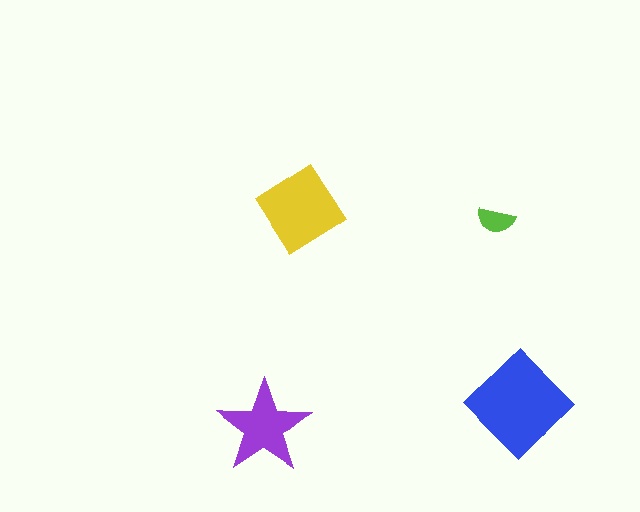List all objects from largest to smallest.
The blue diamond, the yellow diamond, the purple star, the lime semicircle.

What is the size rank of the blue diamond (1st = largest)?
1st.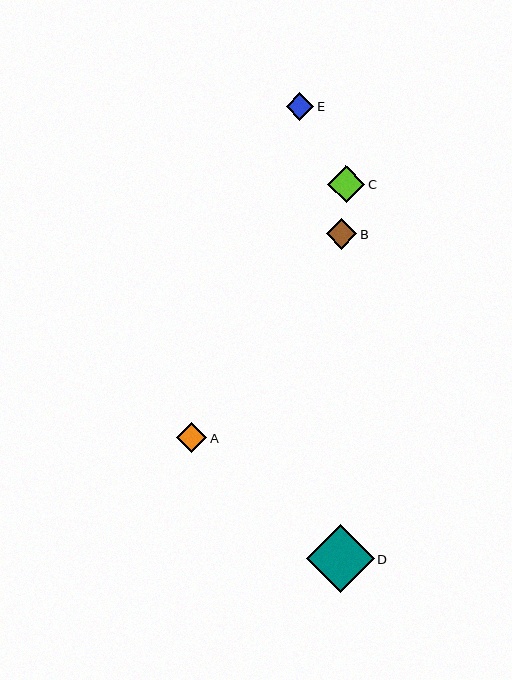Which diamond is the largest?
Diamond D is the largest with a size of approximately 68 pixels.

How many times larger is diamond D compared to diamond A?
Diamond D is approximately 2.2 times the size of diamond A.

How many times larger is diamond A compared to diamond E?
Diamond A is approximately 1.1 times the size of diamond E.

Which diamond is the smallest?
Diamond E is the smallest with a size of approximately 27 pixels.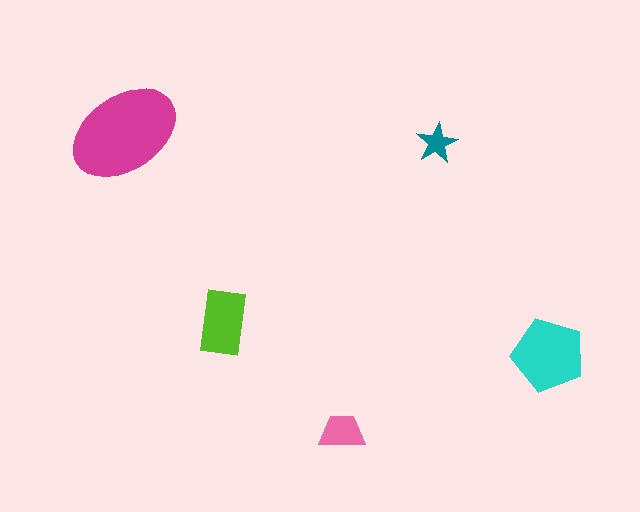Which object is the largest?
The magenta ellipse.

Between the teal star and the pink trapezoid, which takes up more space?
The pink trapezoid.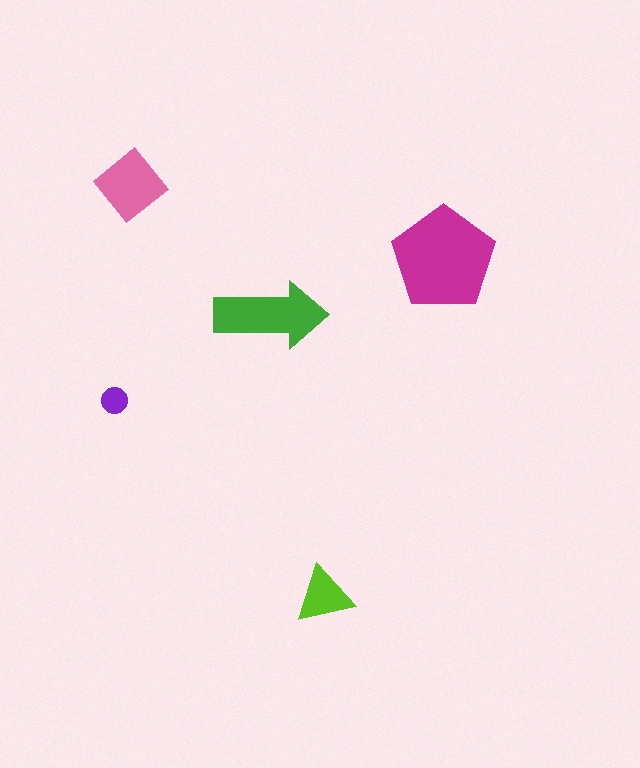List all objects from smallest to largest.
The purple circle, the lime triangle, the pink diamond, the green arrow, the magenta pentagon.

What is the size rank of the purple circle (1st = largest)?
5th.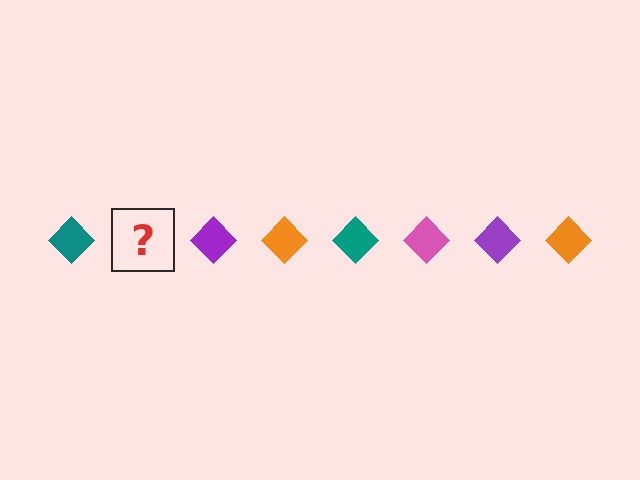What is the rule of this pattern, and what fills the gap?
The rule is that the pattern cycles through teal, pink, purple, orange diamonds. The gap should be filled with a pink diamond.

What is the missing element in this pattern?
The missing element is a pink diamond.